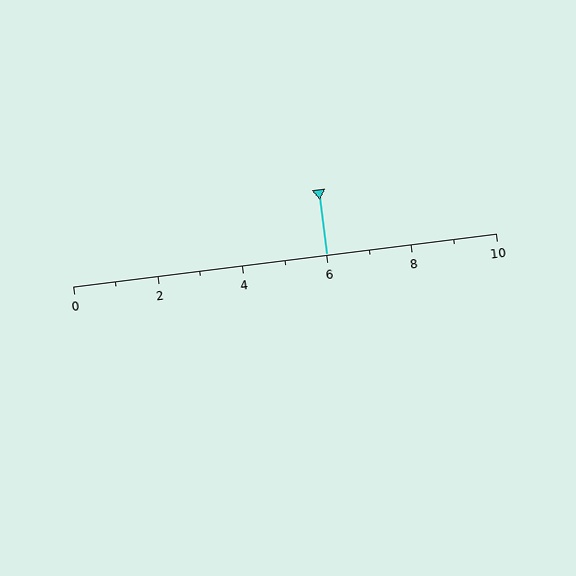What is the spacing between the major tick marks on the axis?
The major ticks are spaced 2 apart.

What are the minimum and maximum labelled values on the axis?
The axis runs from 0 to 10.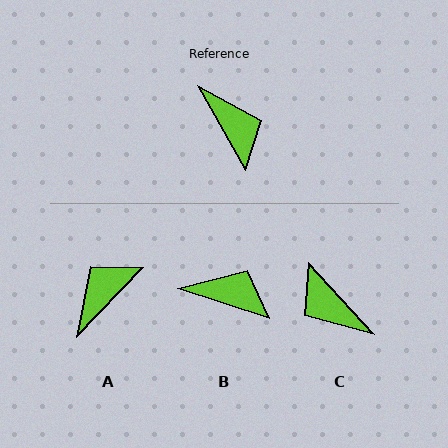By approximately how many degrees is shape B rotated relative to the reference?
Approximately 43 degrees counter-clockwise.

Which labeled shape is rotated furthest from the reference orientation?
C, about 167 degrees away.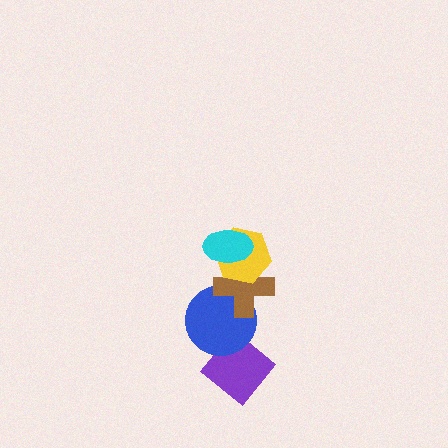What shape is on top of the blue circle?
The brown cross is on top of the blue circle.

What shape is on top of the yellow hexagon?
The cyan ellipse is on top of the yellow hexagon.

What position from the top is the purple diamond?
The purple diamond is 5th from the top.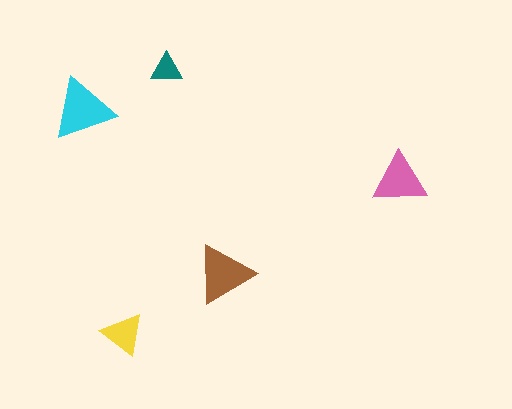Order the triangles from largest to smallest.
the cyan one, the brown one, the pink one, the yellow one, the teal one.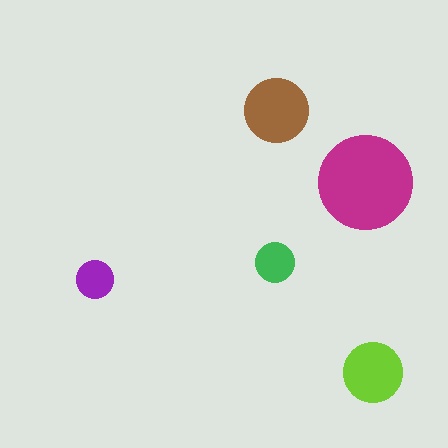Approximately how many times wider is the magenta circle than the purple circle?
About 2.5 times wider.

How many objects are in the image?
There are 5 objects in the image.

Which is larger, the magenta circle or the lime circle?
The magenta one.